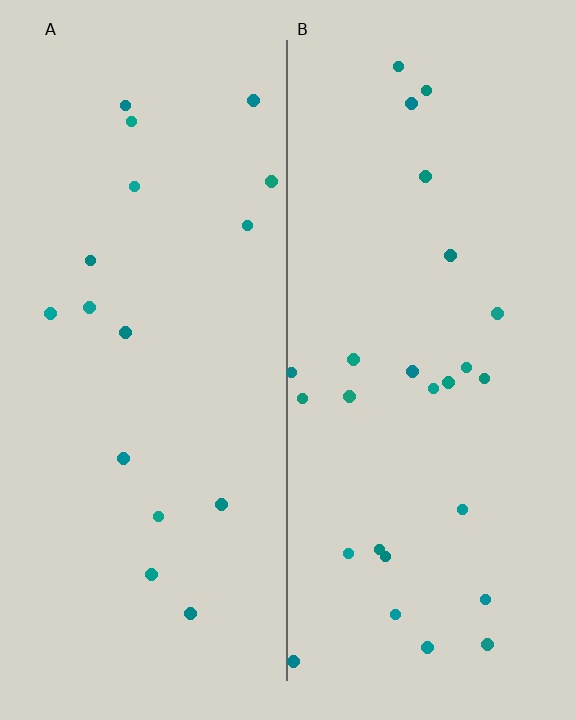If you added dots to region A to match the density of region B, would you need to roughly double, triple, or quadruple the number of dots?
Approximately double.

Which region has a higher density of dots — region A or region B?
B (the right).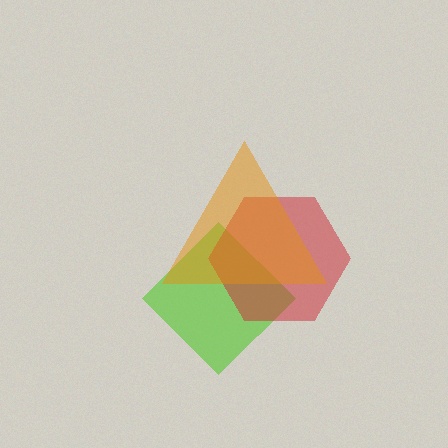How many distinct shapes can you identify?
There are 3 distinct shapes: a lime diamond, a red hexagon, an orange triangle.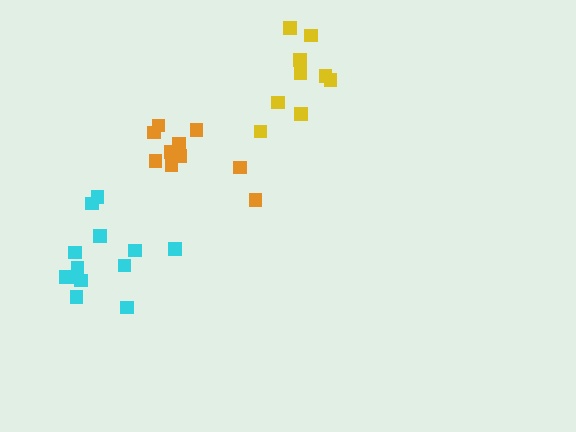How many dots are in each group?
Group 1: 13 dots, Group 2: 10 dots, Group 3: 9 dots (32 total).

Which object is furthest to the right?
The yellow cluster is rightmost.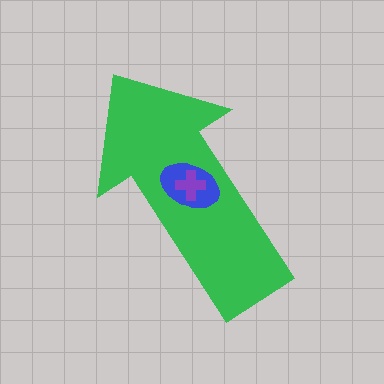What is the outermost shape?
The green arrow.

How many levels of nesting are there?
3.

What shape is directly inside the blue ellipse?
The purple cross.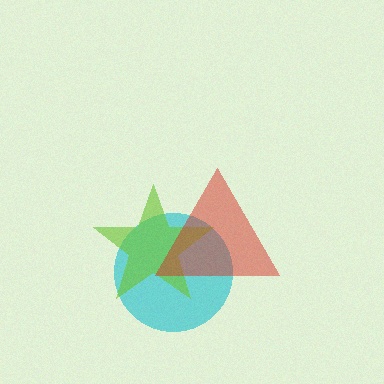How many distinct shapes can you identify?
There are 3 distinct shapes: a cyan circle, a lime star, a red triangle.